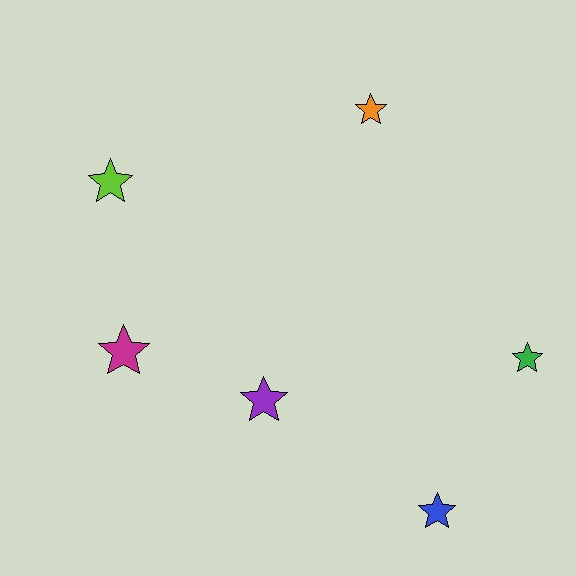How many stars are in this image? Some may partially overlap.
There are 6 stars.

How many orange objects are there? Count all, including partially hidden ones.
There is 1 orange object.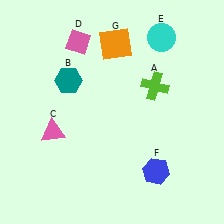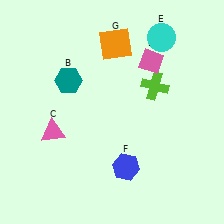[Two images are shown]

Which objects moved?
The objects that moved are: the pink diamond (D), the blue hexagon (F).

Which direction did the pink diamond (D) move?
The pink diamond (D) moved right.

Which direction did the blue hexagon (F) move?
The blue hexagon (F) moved left.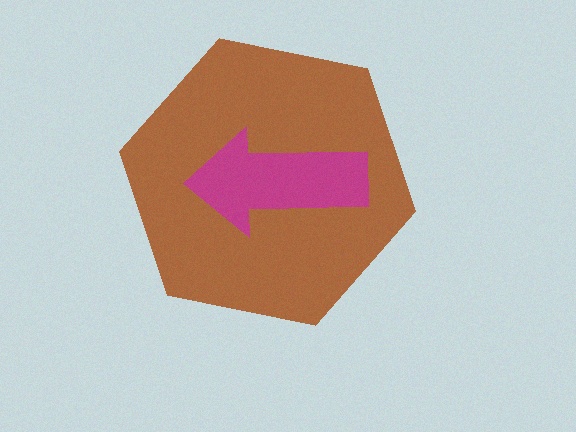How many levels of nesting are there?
2.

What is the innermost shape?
The magenta arrow.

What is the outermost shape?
The brown hexagon.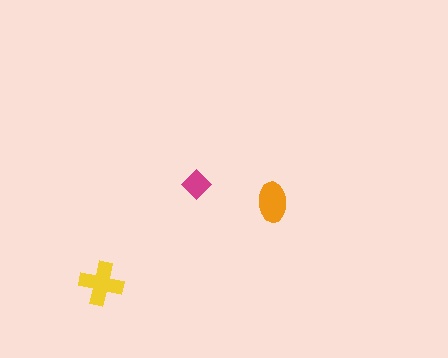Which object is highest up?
The magenta diamond is topmost.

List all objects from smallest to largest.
The magenta diamond, the orange ellipse, the yellow cross.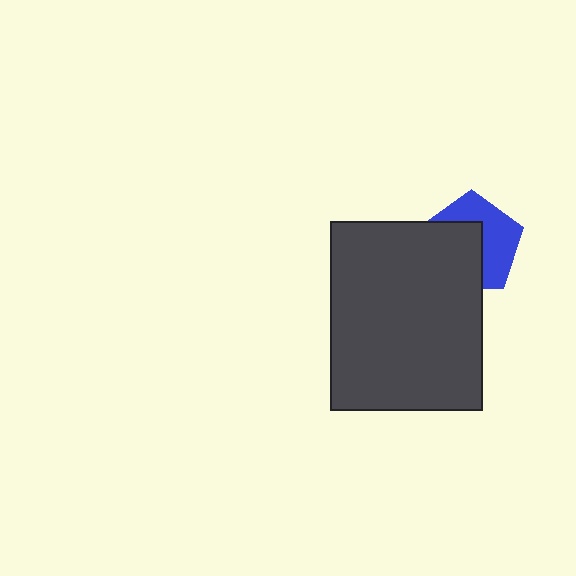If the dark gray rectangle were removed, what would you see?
You would see the complete blue pentagon.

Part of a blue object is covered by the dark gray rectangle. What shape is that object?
It is a pentagon.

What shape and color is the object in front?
The object in front is a dark gray rectangle.